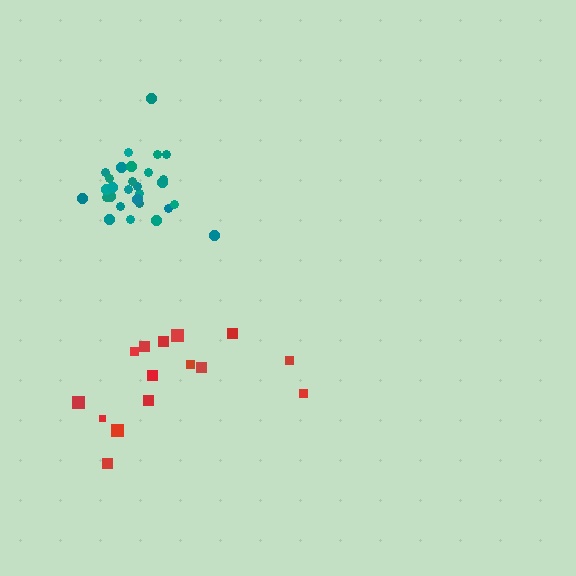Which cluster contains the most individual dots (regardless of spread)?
Teal (29).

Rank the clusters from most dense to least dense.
teal, red.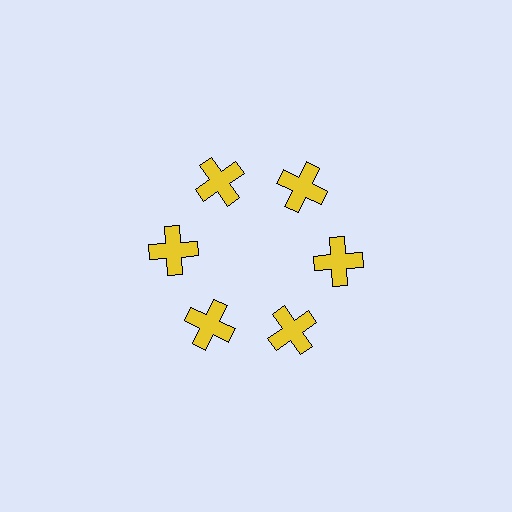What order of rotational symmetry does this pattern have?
This pattern has 6-fold rotational symmetry.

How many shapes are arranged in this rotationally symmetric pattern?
There are 6 shapes, arranged in 6 groups of 1.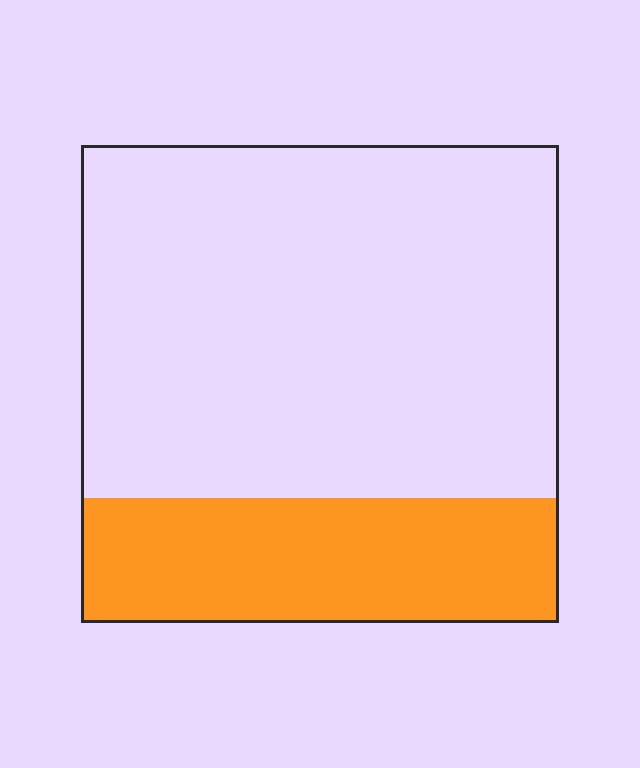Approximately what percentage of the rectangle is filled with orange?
Approximately 25%.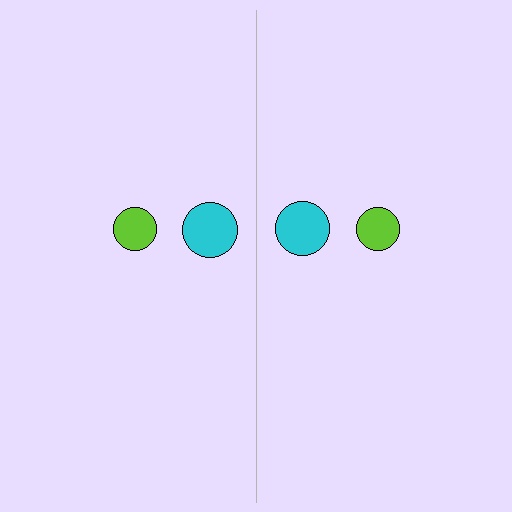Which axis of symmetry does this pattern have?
The pattern has a vertical axis of symmetry running through the center of the image.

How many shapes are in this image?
There are 4 shapes in this image.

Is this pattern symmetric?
Yes, this pattern has bilateral (reflection) symmetry.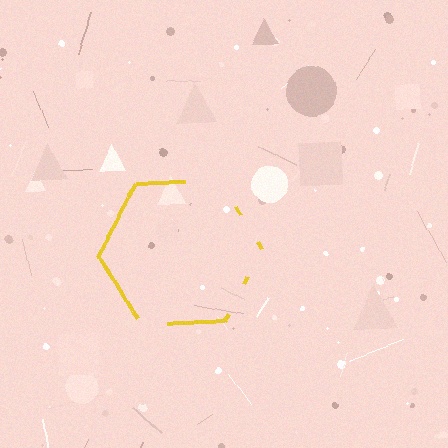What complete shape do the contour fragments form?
The contour fragments form a hexagon.